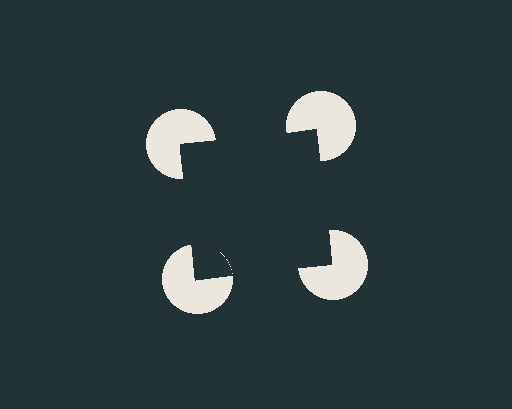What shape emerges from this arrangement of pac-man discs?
An illusory square — its edges are inferred from the aligned wedge cuts in the pac-man discs, not physically drawn.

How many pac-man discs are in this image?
There are 4 — one at each vertex of the illusory square.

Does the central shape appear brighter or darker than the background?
It typically appears slightly darker than the background, even though no actual brightness change is drawn.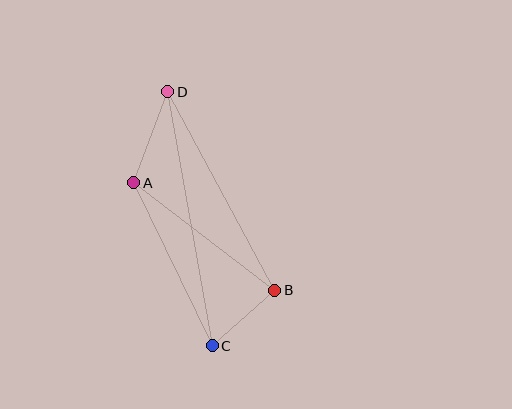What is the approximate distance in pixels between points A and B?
The distance between A and B is approximately 177 pixels.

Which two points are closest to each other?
Points B and C are closest to each other.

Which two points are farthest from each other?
Points C and D are farthest from each other.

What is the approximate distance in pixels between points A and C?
The distance between A and C is approximately 181 pixels.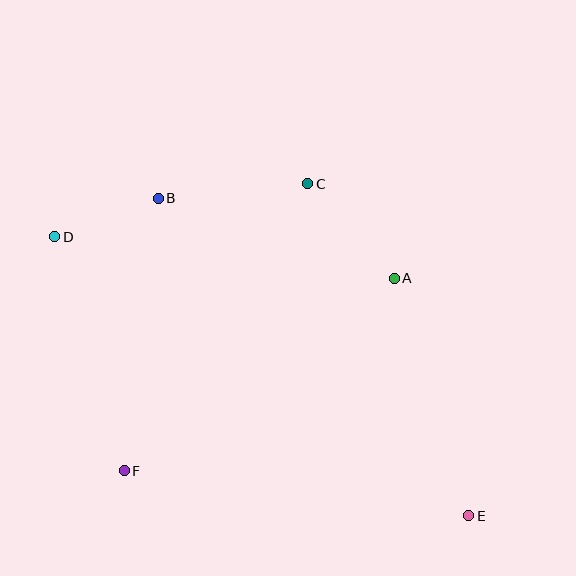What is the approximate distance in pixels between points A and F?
The distance between A and F is approximately 331 pixels.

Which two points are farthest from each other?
Points D and E are farthest from each other.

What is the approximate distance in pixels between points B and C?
The distance between B and C is approximately 150 pixels.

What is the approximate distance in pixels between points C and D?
The distance between C and D is approximately 259 pixels.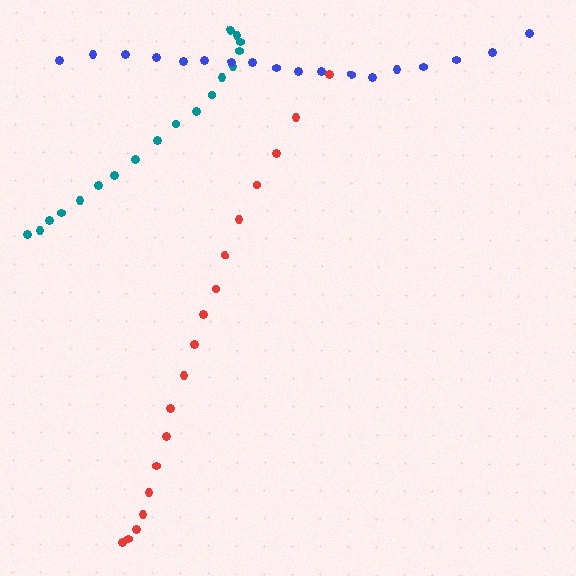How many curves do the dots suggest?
There are 3 distinct paths.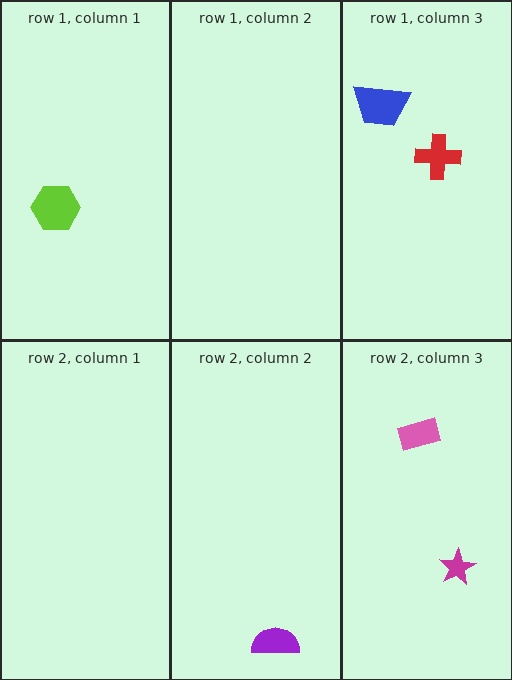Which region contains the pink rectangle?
The row 2, column 3 region.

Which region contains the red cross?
The row 1, column 3 region.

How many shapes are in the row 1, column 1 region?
1.